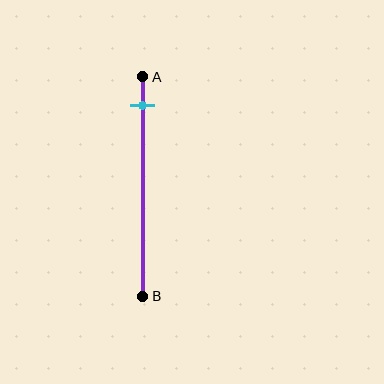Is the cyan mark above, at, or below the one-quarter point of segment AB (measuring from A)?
The cyan mark is above the one-quarter point of segment AB.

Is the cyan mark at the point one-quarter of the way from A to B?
No, the mark is at about 15% from A, not at the 25% one-quarter point.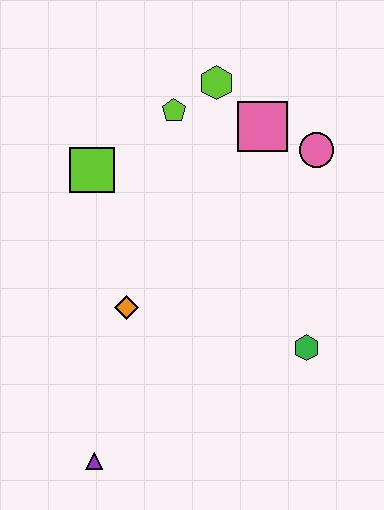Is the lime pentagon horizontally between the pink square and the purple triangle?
Yes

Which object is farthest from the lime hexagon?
The purple triangle is farthest from the lime hexagon.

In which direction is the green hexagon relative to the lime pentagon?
The green hexagon is below the lime pentagon.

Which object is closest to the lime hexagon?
The lime pentagon is closest to the lime hexagon.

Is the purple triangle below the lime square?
Yes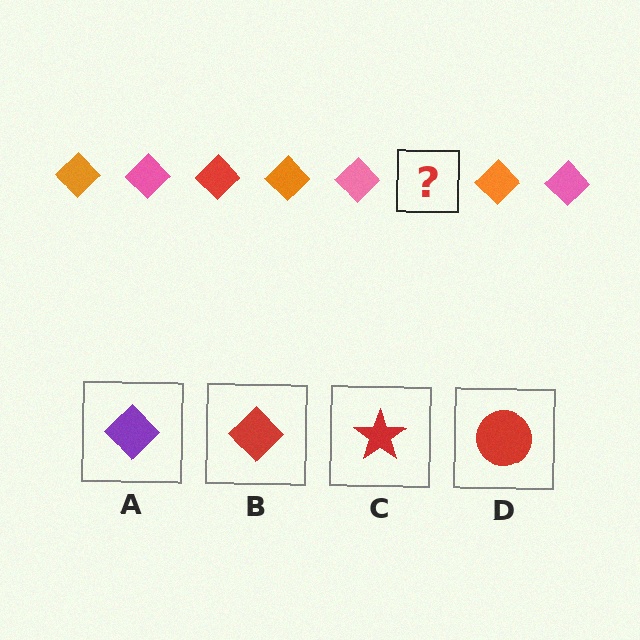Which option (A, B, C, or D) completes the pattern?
B.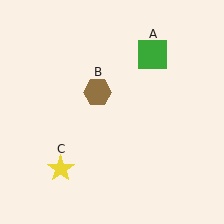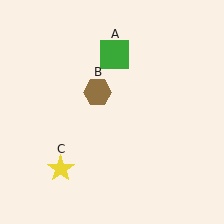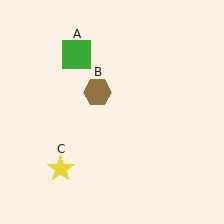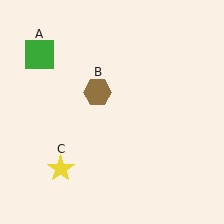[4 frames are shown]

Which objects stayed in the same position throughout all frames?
Brown hexagon (object B) and yellow star (object C) remained stationary.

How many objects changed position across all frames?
1 object changed position: green square (object A).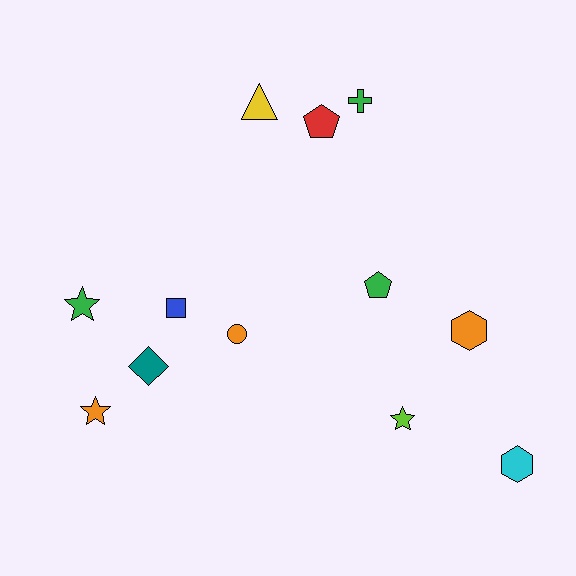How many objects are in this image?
There are 12 objects.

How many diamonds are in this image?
There is 1 diamond.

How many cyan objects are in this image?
There is 1 cyan object.